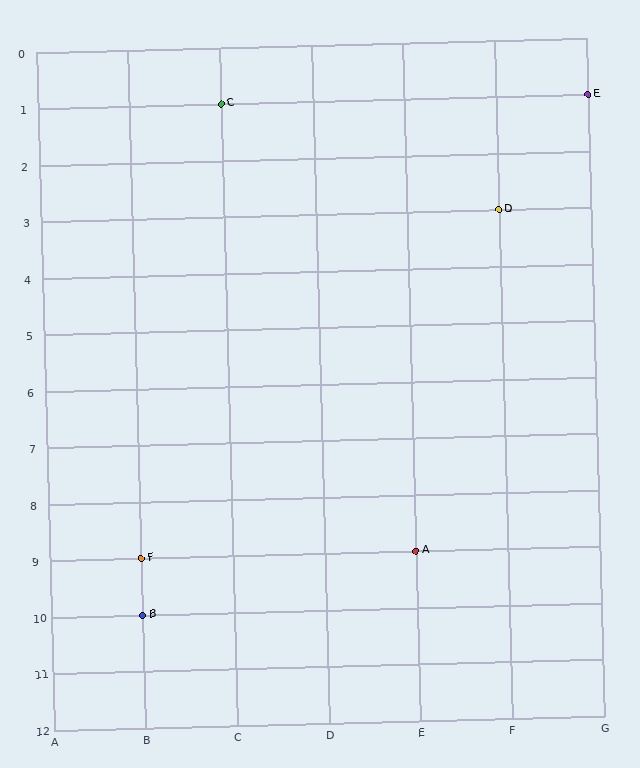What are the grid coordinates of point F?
Point F is at grid coordinates (B, 9).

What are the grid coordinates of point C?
Point C is at grid coordinates (C, 1).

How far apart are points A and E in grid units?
Points A and E are 2 columns and 8 rows apart (about 8.2 grid units diagonally).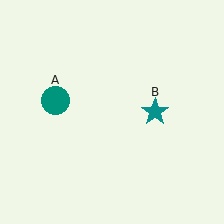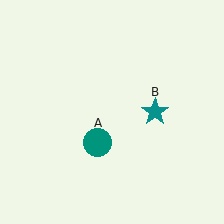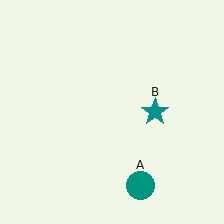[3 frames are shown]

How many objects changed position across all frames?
1 object changed position: teal circle (object A).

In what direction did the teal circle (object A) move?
The teal circle (object A) moved down and to the right.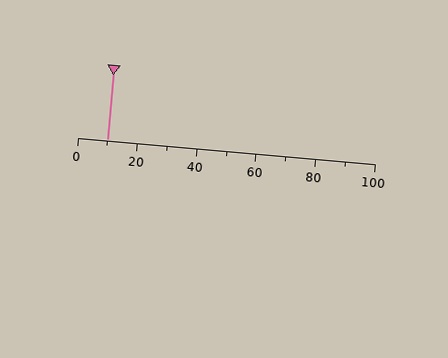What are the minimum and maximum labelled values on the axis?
The axis runs from 0 to 100.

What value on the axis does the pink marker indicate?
The marker indicates approximately 10.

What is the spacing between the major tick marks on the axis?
The major ticks are spaced 20 apart.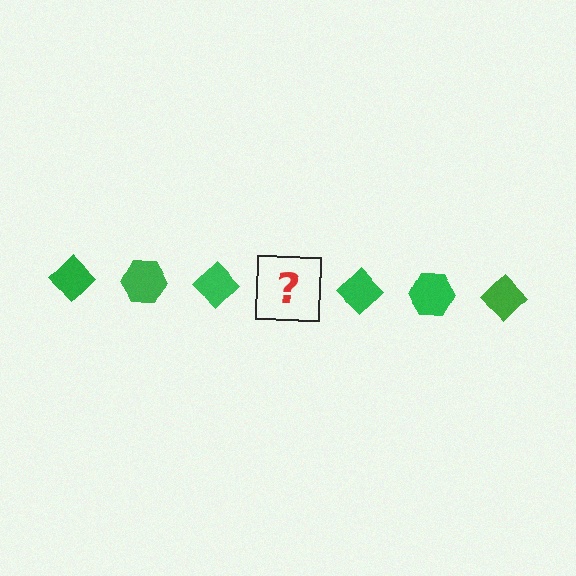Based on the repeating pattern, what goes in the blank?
The blank should be a green hexagon.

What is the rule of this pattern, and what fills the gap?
The rule is that the pattern cycles through diamond, hexagon shapes in green. The gap should be filled with a green hexagon.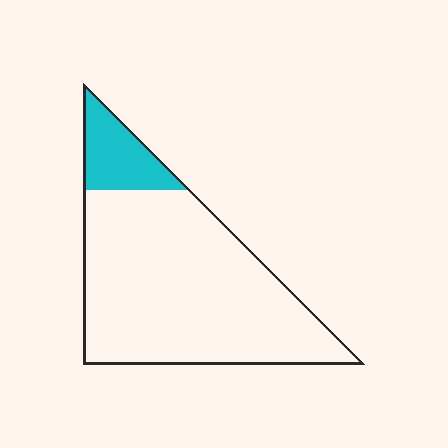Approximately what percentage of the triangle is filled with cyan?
Approximately 15%.